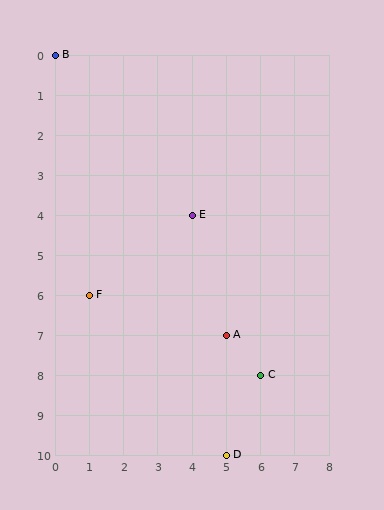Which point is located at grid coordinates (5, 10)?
Point D is at (5, 10).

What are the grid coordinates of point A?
Point A is at grid coordinates (5, 7).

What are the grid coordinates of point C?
Point C is at grid coordinates (6, 8).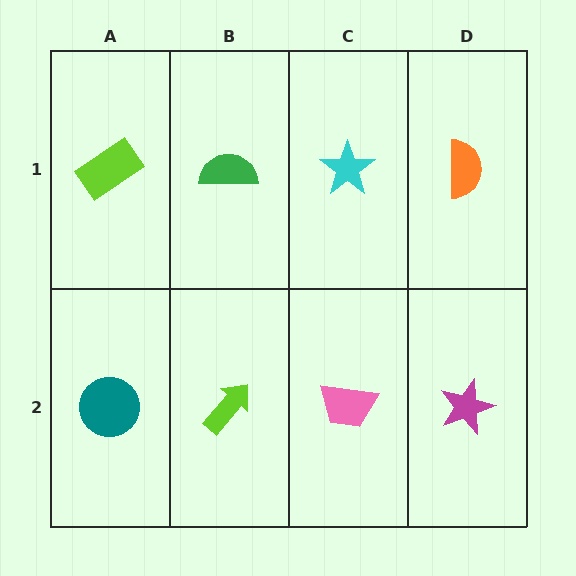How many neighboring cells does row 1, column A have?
2.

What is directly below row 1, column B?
A lime arrow.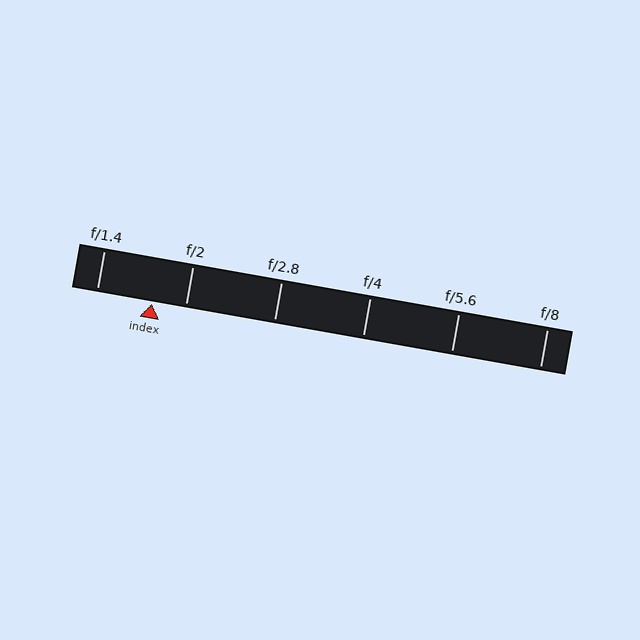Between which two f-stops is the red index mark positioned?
The index mark is between f/1.4 and f/2.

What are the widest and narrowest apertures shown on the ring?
The widest aperture shown is f/1.4 and the narrowest is f/8.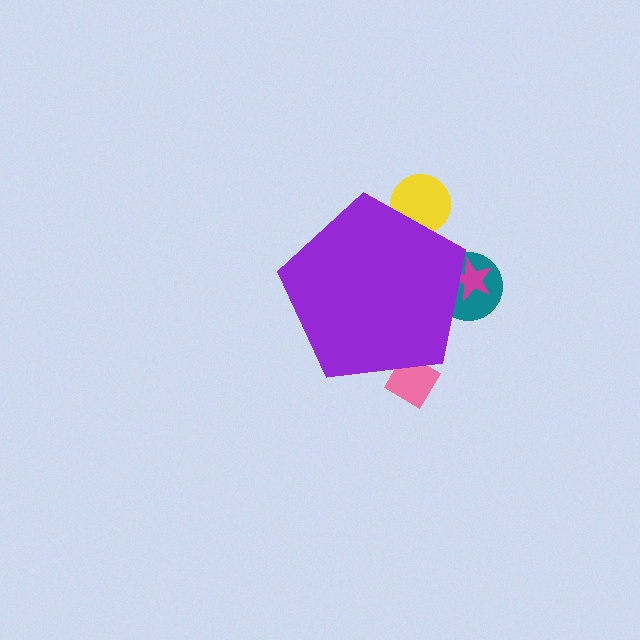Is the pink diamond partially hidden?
Yes, the pink diamond is partially hidden behind the purple pentagon.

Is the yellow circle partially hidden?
Yes, the yellow circle is partially hidden behind the purple pentagon.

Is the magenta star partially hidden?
Yes, the magenta star is partially hidden behind the purple pentagon.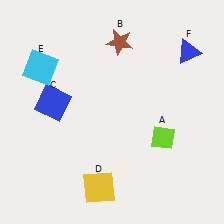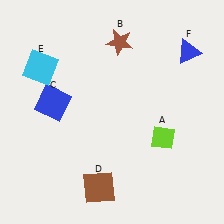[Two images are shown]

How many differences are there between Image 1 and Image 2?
There is 1 difference between the two images.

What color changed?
The square (D) changed from yellow in Image 1 to brown in Image 2.